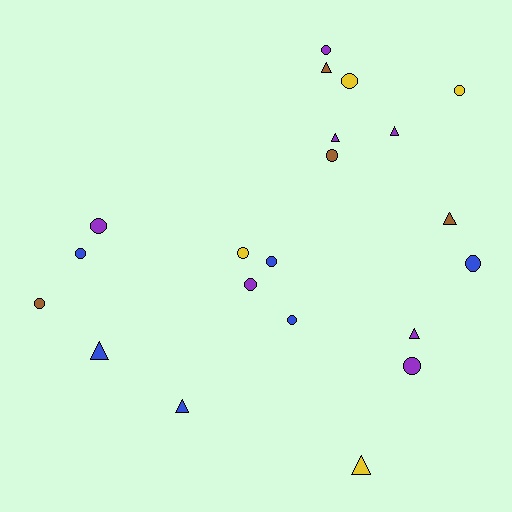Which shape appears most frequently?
Circle, with 13 objects.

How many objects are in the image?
There are 21 objects.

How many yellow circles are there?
There are 3 yellow circles.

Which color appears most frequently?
Purple, with 7 objects.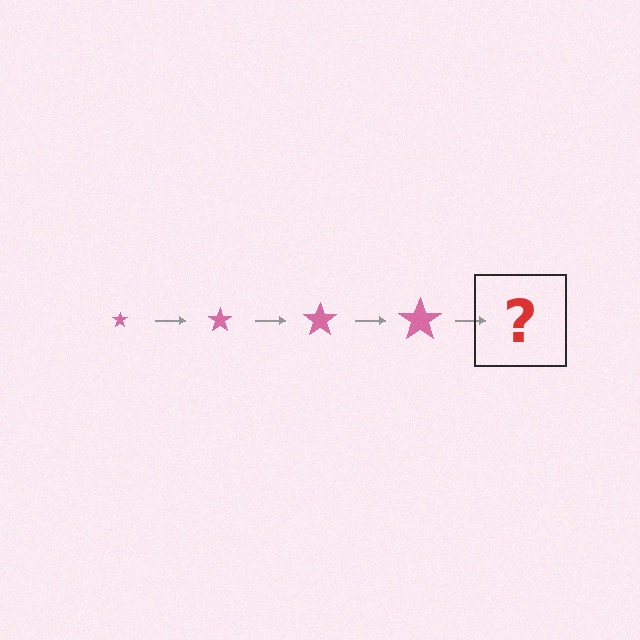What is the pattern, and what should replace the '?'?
The pattern is that the star gets progressively larger each step. The '?' should be a pink star, larger than the previous one.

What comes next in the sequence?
The next element should be a pink star, larger than the previous one.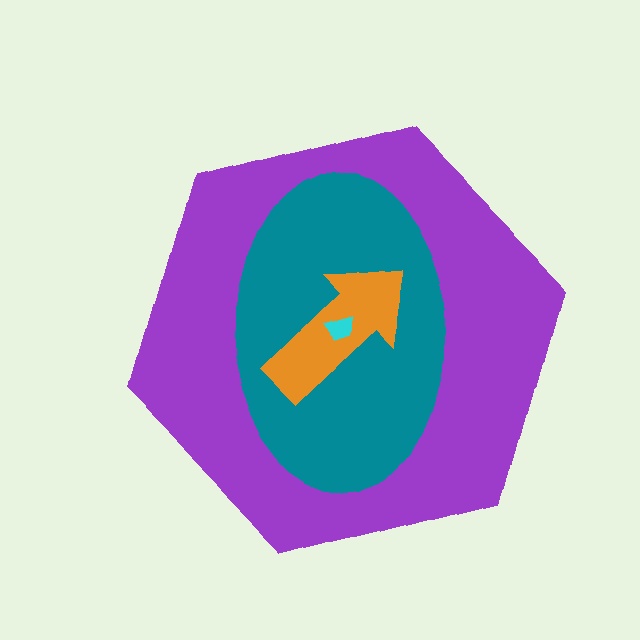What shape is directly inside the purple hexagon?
The teal ellipse.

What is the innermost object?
The cyan trapezoid.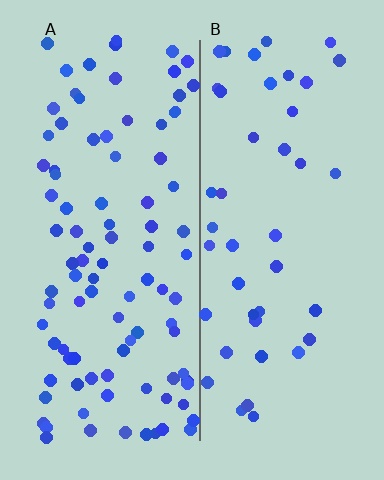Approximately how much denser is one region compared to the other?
Approximately 2.2× — region A over region B.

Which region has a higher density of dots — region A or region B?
A (the left).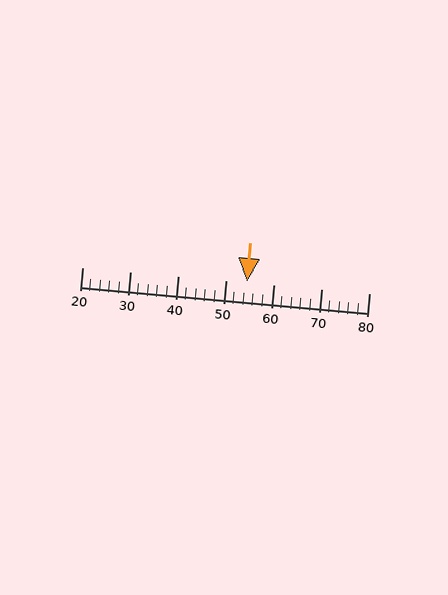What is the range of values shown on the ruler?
The ruler shows values from 20 to 80.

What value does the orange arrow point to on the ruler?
The orange arrow points to approximately 54.